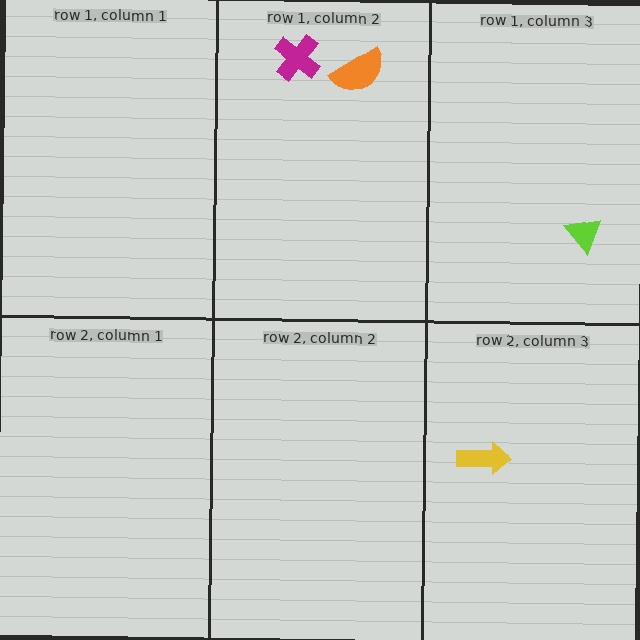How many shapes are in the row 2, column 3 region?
1.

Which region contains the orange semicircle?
The row 1, column 2 region.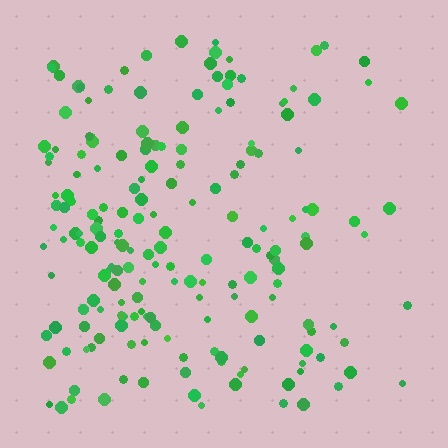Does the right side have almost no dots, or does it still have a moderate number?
Still a moderate number, just noticeably fewer than the left.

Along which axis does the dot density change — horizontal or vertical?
Horizontal.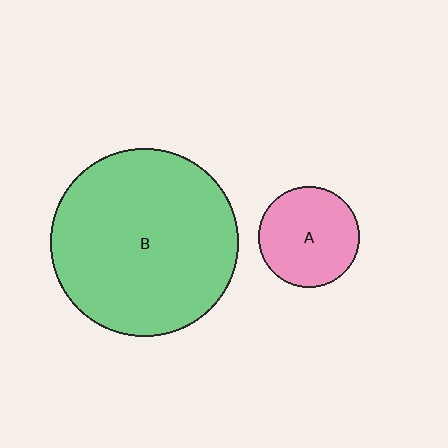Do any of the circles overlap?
No, none of the circles overlap.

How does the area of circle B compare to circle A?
Approximately 3.5 times.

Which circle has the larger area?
Circle B (green).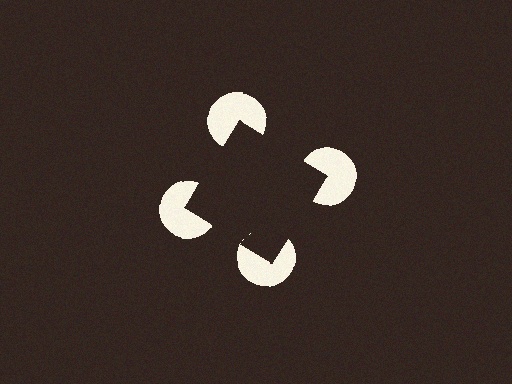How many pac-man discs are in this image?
There are 4 — one at each vertex of the illusory square.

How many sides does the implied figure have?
4 sides.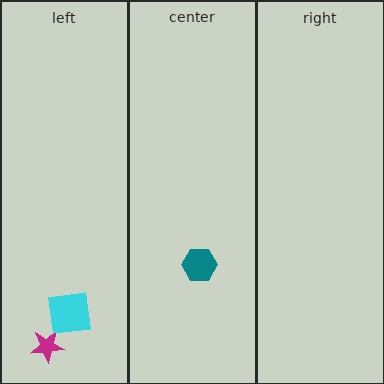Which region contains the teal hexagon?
The center region.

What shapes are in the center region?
The teal hexagon.